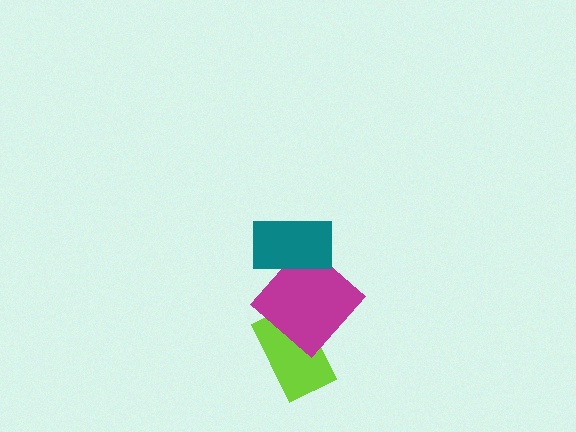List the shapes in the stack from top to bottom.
From top to bottom: the teal rectangle, the magenta diamond, the lime rectangle.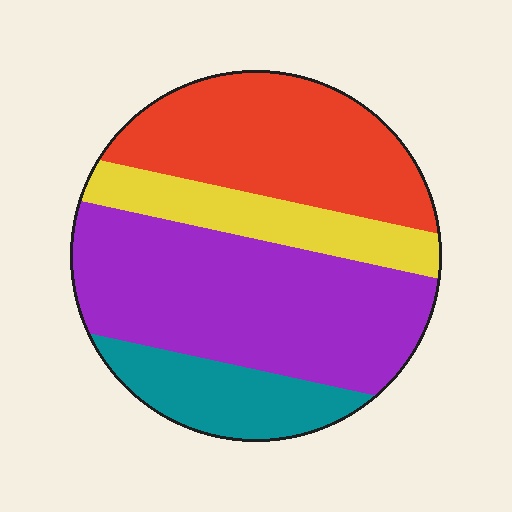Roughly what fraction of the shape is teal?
Teal covers around 15% of the shape.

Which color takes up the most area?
Purple, at roughly 40%.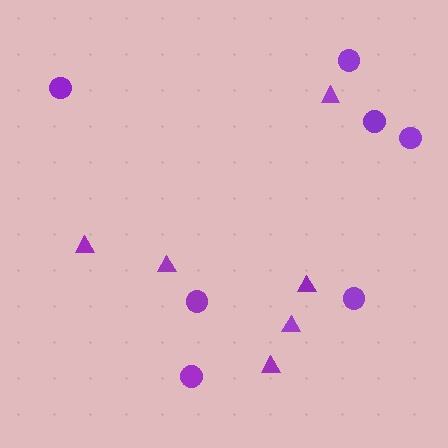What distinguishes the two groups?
There are 2 groups: one group of triangles (6) and one group of circles (7).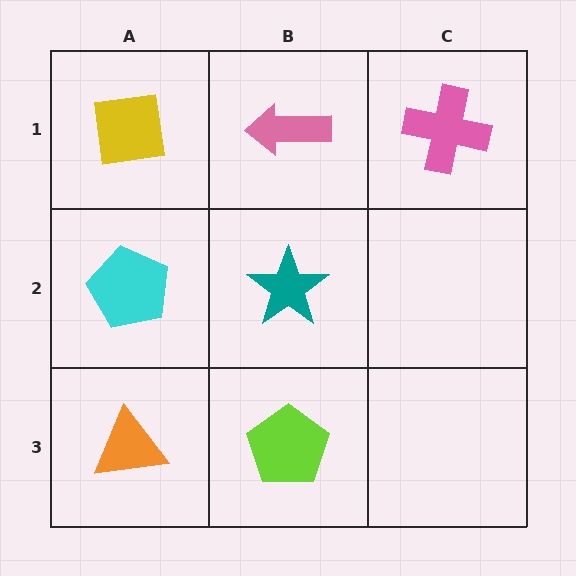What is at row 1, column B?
A pink arrow.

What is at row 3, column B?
A lime pentagon.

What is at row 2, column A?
A cyan pentagon.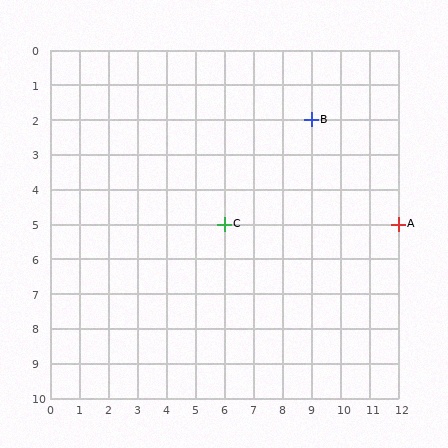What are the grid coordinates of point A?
Point A is at grid coordinates (12, 5).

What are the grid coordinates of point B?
Point B is at grid coordinates (9, 2).